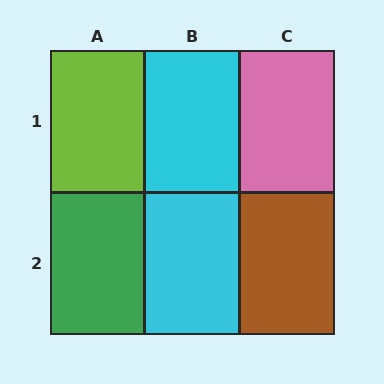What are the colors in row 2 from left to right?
Green, cyan, brown.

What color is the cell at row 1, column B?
Cyan.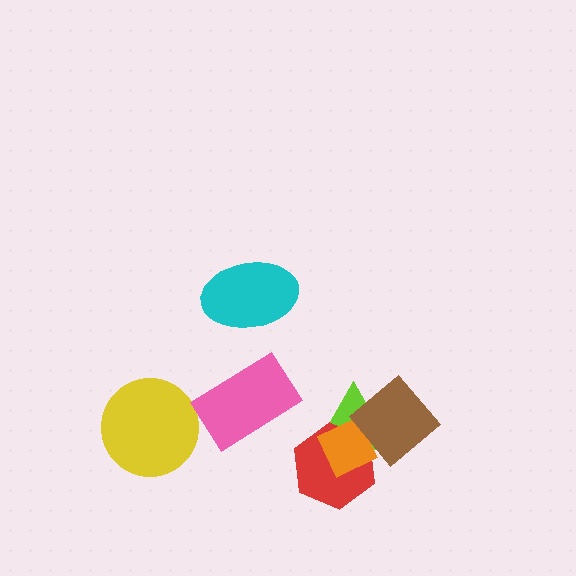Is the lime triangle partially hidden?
Yes, it is partially covered by another shape.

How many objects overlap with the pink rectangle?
0 objects overlap with the pink rectangle.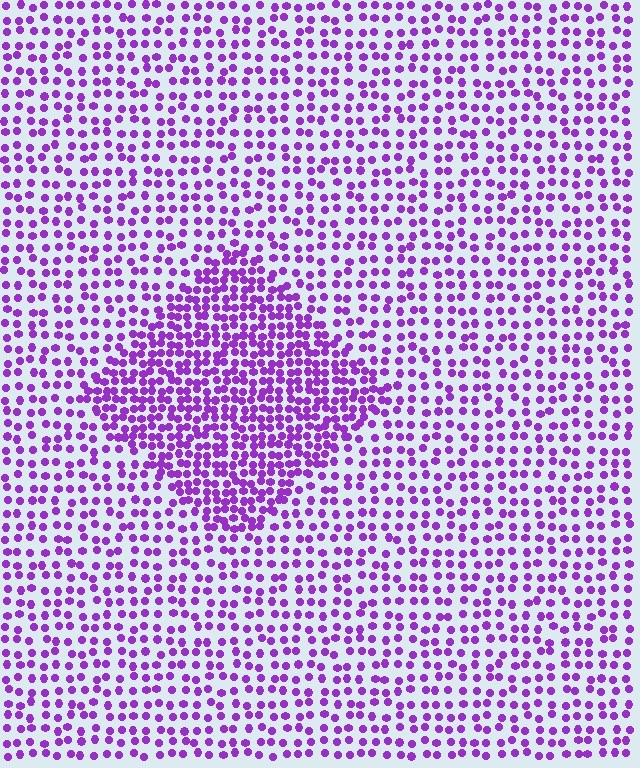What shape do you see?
I see a diamond.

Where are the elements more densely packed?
The elements are more densely packed inside the diamond boundary.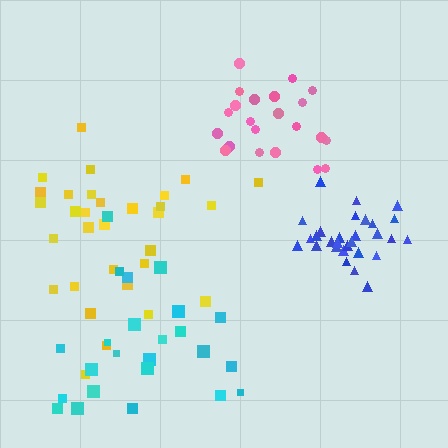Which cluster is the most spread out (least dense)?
Yellow.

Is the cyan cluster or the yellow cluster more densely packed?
Cyan.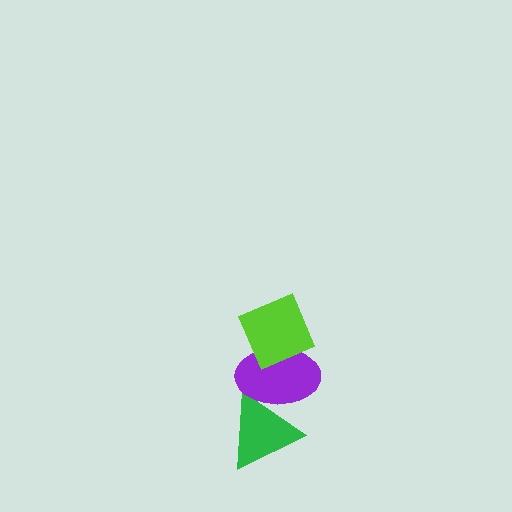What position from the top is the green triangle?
The green triangle is 3rd from the top.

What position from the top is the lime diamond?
The lime diamond is 1st from the top.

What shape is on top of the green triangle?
The purple ellipse is on top of the green triangle.